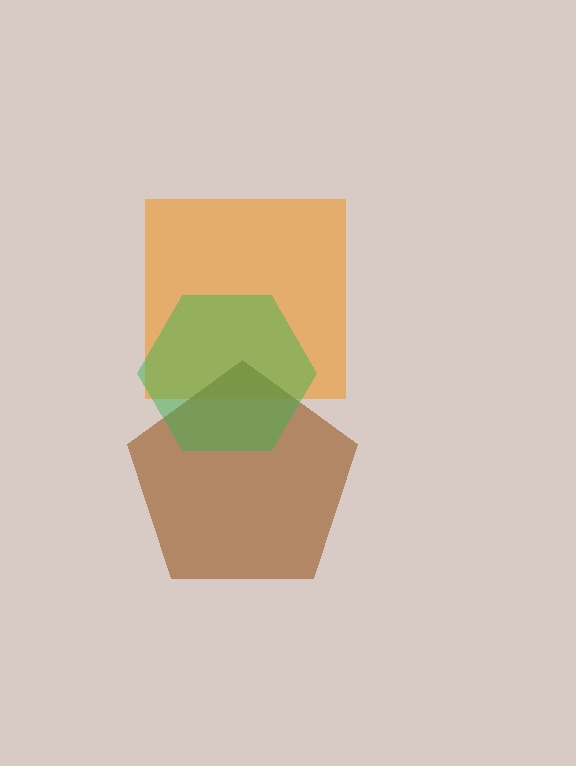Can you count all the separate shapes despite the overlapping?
Yes, there are 3 separate shapes.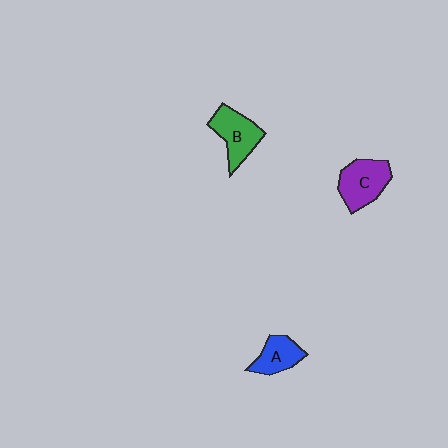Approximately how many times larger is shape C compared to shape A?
Approximately 1.4 times.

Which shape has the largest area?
Shape C (purple).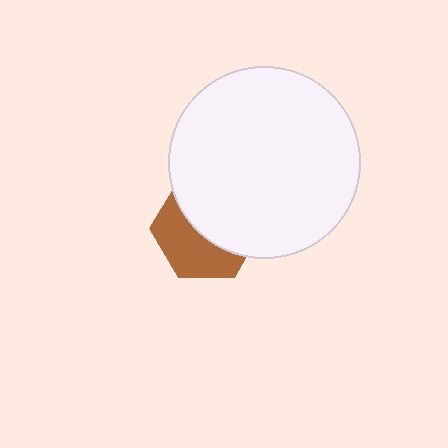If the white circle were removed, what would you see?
You would see the complete brown hexagon.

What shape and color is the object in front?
The object in front is a white circle.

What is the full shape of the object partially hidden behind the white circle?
The partially hidden object is a brown hexagon.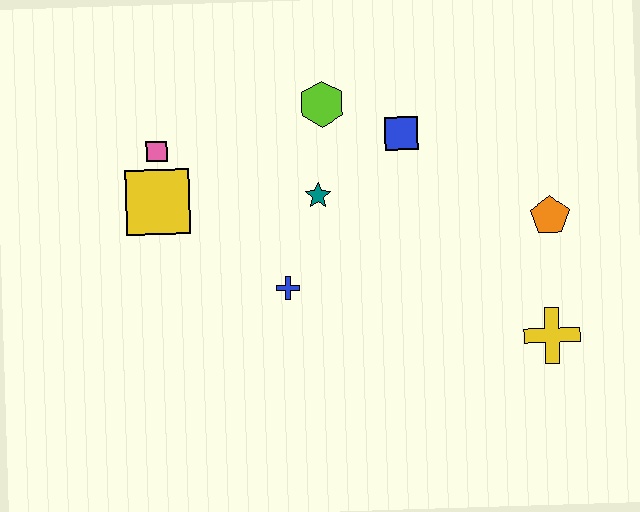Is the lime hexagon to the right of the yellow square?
Yes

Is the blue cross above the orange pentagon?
No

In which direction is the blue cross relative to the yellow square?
The blue cross is to the right of the yellow square.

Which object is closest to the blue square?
The lime hexagon is closest to the blue square.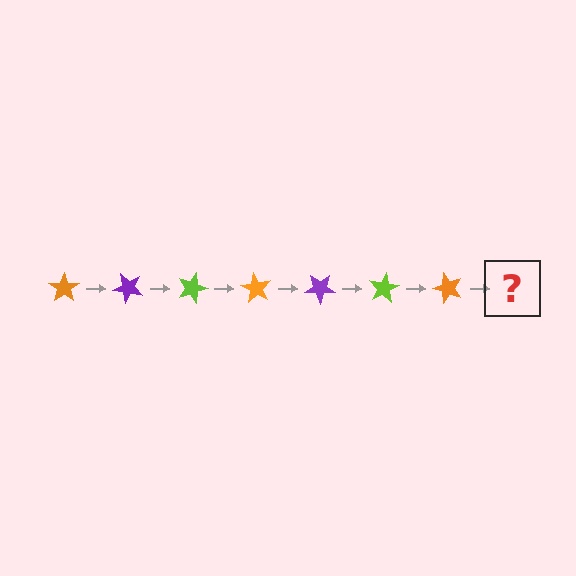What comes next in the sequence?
The next element should be a purple star, rotated 315 degrees from the start.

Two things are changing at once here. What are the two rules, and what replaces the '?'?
The two rules are that it rotates 45 degrees each step and the color cycles through orange, purple, and lime. The '?' should be a purple star, rotated 315 degrees from the start.